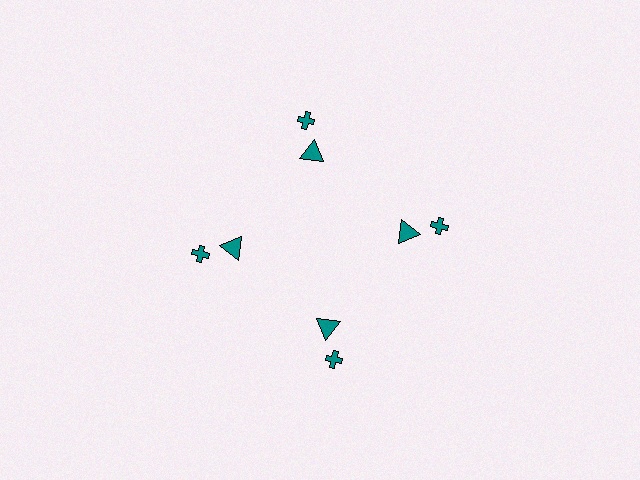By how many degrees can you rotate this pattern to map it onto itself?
The pattern maps onto itself every 90 degrees of rotation.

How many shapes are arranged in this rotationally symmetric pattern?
There are 8 shapes, arranged in 4 groups of 2.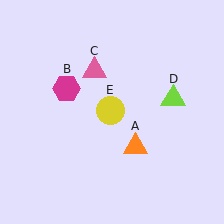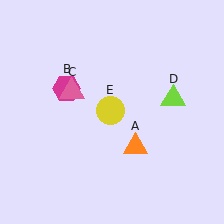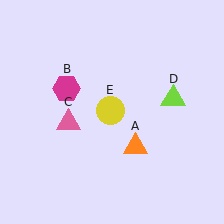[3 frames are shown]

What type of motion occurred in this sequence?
The pink triangle (object C) rotated counterclockwise around the center of the scene.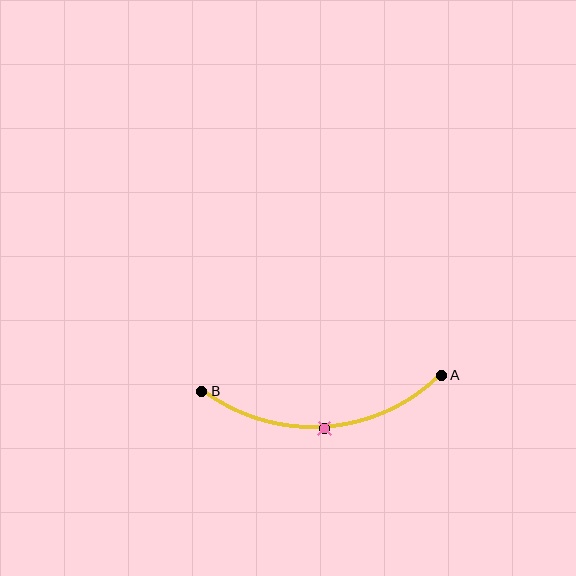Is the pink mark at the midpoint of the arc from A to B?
Yes. The pink mark lies on the arc at equal arc-length from both A and B — it is the arc midpoint.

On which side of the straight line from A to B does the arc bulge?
The arc bulges below the straight line connecting A and B.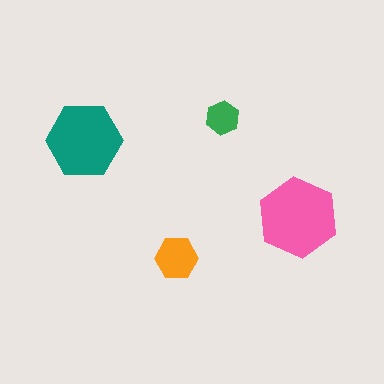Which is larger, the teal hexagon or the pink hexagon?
The pink one.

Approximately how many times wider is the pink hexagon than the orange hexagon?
About 2 times wider.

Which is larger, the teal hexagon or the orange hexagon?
The teal one.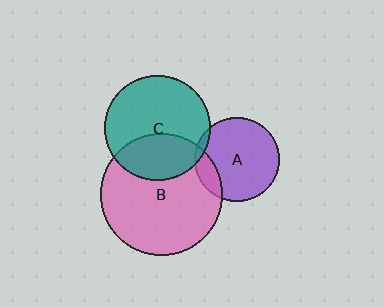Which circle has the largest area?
Circle B (pink).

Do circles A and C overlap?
Yes.